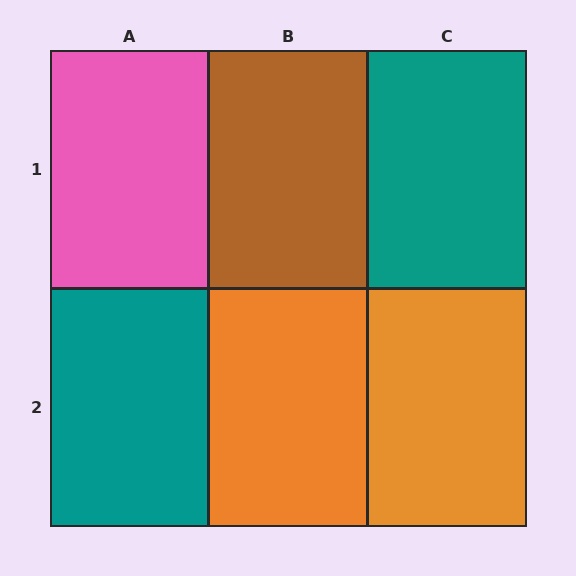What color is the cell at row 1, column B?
Brown.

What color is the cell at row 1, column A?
Pink.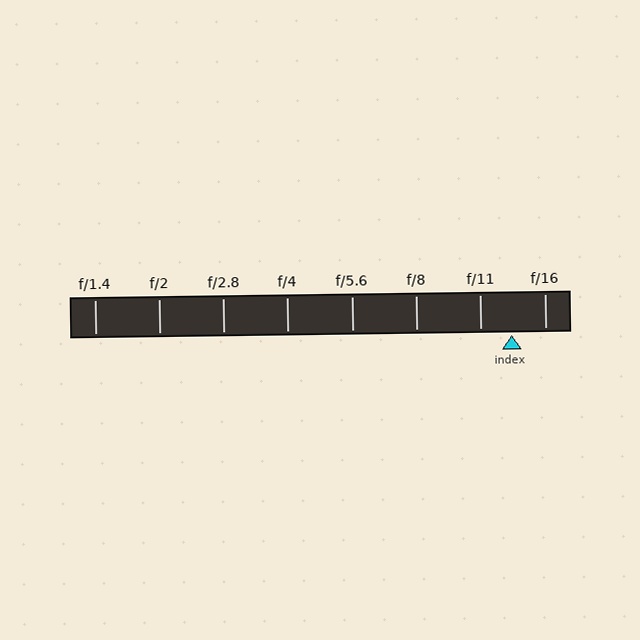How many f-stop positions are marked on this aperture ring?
There are 8 f-stop positions marked.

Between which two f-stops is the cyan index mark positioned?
The index mark is between f/11 and f/16.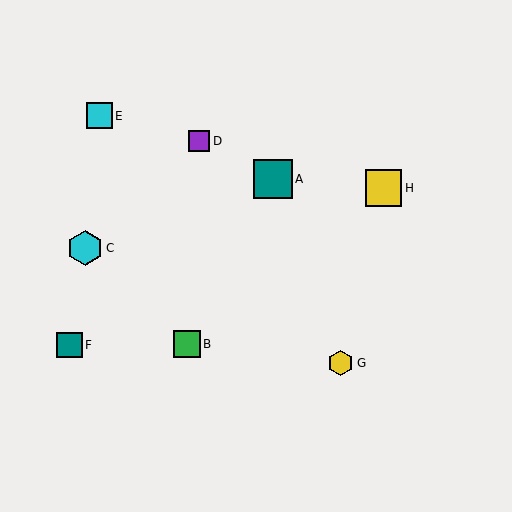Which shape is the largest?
The teal square (labeled A) is the largest.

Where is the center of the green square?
The center of the green square is at (187, 344).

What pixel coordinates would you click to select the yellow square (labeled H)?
Click at (383, 188) to select the yellow square H.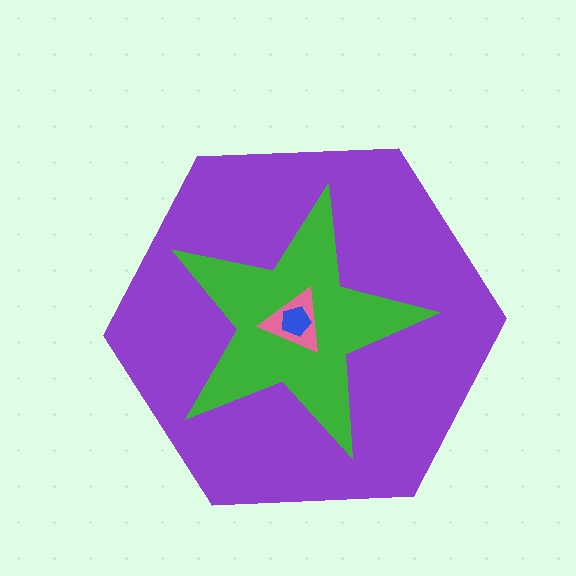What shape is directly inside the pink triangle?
The blue pentagon.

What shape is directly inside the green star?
The pink triangle.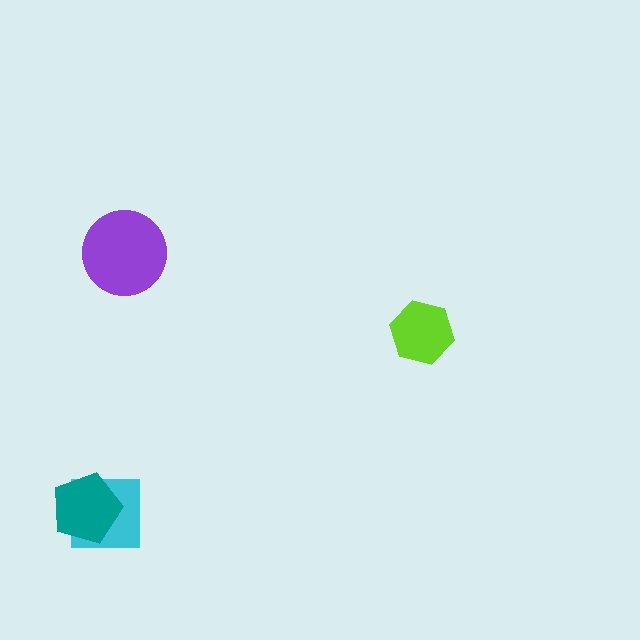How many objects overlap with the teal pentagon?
1 object overlaps with the teal pentagon.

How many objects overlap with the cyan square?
1 object overlaps with the cyan square.